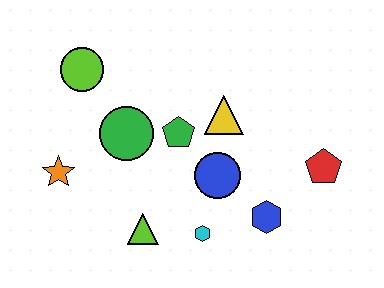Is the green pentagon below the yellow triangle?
Yes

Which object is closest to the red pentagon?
The blue hexagon is closest to the red pentagon.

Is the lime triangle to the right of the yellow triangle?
No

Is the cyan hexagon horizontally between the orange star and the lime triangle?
No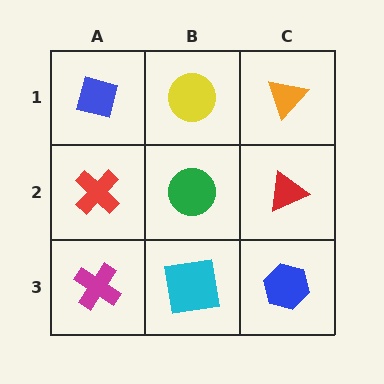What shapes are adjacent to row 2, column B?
A yellow circle (row 1, column B), a cyan square (row 3, column B), a red cross (row 2, column A), a red triangle (row 2, column C).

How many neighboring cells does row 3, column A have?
2.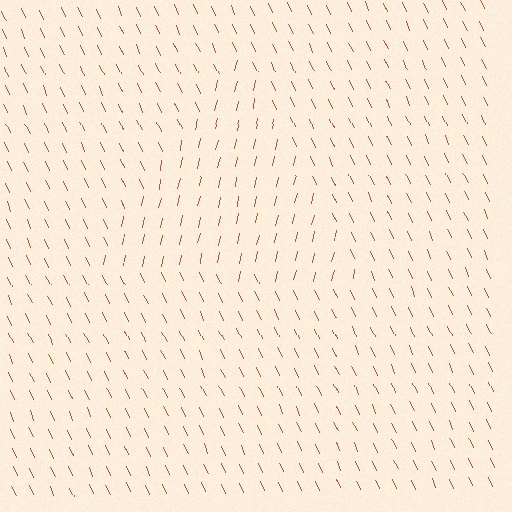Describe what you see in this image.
The image is filled with small brown line segments. A triangle region in the image has lines oriented differently from the surrounding lines, creating a visible texture boundary.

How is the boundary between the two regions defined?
The boundary is defined purely by a change in line orientation (approximately 37 degrees difference). All lines are the same color and thickness.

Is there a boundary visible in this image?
Yes, there is a texture boundary formed by a change in line orientation.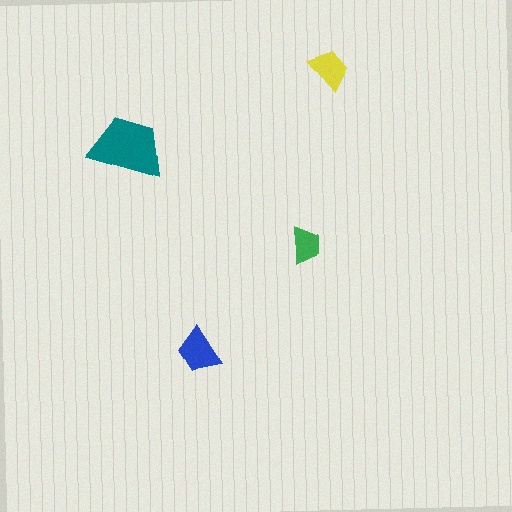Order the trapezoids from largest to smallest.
the teal one, the blue one, the yellow one, the green one.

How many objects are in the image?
There are 4 objects in the image.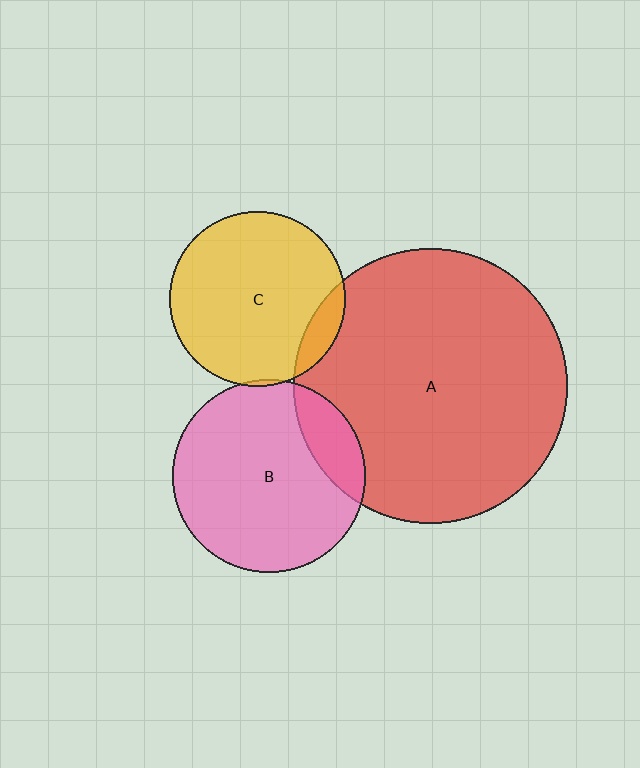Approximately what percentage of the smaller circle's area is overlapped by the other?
Approximately 15%.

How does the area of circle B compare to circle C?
Approximately 1.2 times.